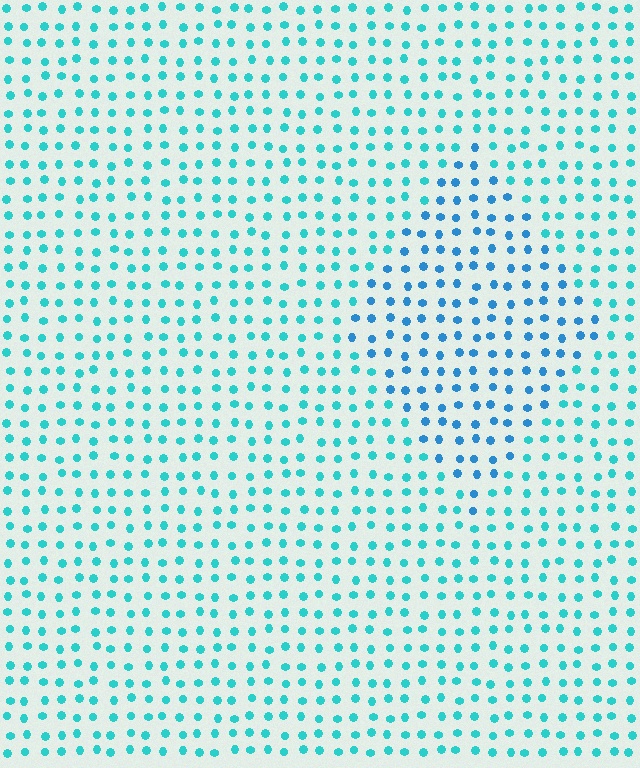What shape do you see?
I see a diamond.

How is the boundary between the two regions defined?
The boundary is defined purely by a slight shift in hue (about 27 degrees). Spacing, size, and orientation are identical on both sides.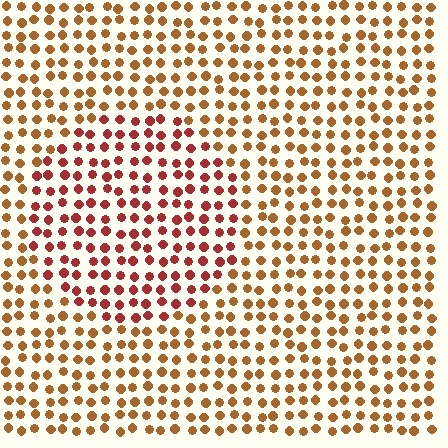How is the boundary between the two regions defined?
The boundary is defined purely by a slight shift in hue (about 33 degrees). Spacing, size, and orientation are identical on both sides.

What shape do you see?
I see a circle.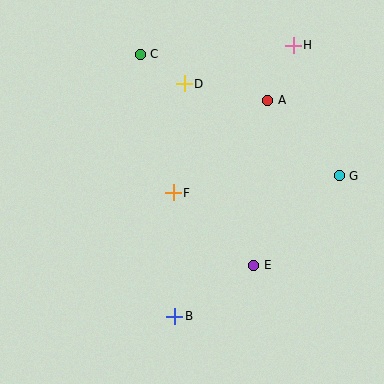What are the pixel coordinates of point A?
Point A is at (268, 100).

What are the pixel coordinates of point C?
Point C is at (140, 54).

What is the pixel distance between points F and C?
The distance between F and C is 142 pixels.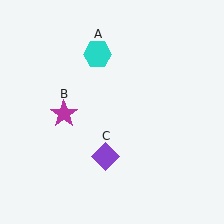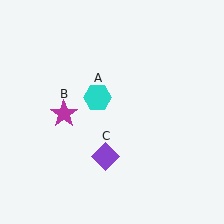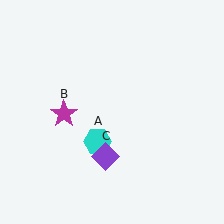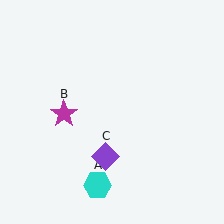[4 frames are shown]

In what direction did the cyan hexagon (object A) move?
The cyan hexagon (object A) moved down.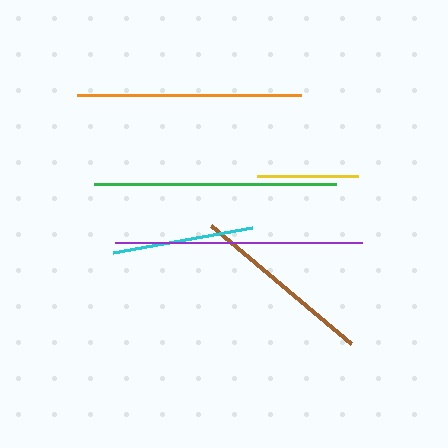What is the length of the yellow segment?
The yellow segment is approximately 101 pixels long.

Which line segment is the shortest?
The yellow line is the shortest at approximately 101 pixels.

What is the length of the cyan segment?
The cyan segment is approximately 142 pixels long.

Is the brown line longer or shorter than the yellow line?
The brown line is longer than the yellow line.